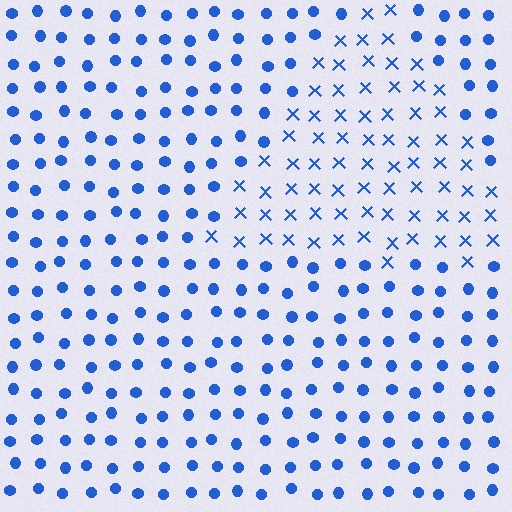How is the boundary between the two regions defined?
The boundary is defined by a change in element shape: X marks inside vs. circles outside. All elements share the same color and spacing.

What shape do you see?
I see a triangle.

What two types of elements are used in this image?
The image uses X marks inside the triangle region and circles outside it.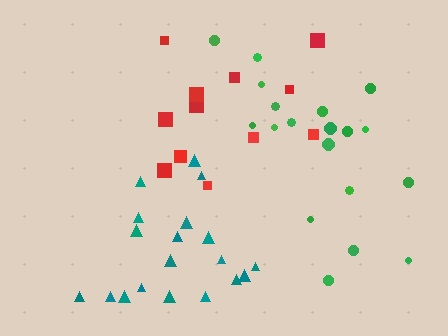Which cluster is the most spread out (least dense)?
Red.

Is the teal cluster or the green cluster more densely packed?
Green.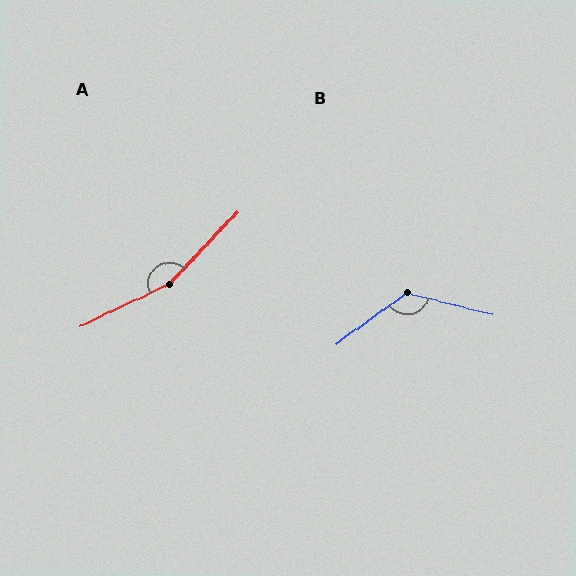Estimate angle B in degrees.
Approximately 130 degrees.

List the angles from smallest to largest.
B (130°), A (159°).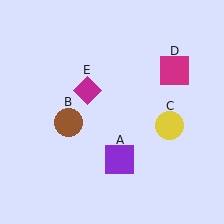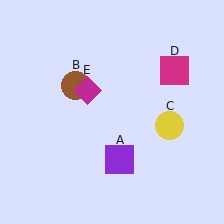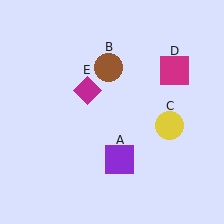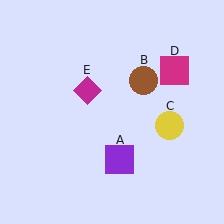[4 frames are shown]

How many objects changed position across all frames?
1 object changed position: brown circle (object B).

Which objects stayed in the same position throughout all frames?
Purple square (object A) and yellow circle (object C) and magenta square (object D) and magenta diamond (object E) remained stationary.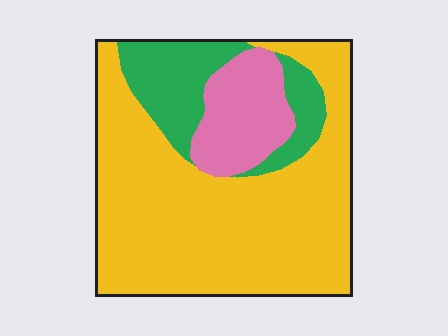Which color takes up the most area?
Yellow, at roughly 70%.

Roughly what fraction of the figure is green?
Green covers about 20% of the figure.